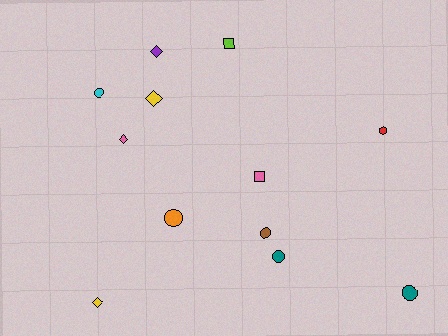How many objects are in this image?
There are 12 objects.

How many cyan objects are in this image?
There is 1 cyan object.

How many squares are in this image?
There are 2 squares.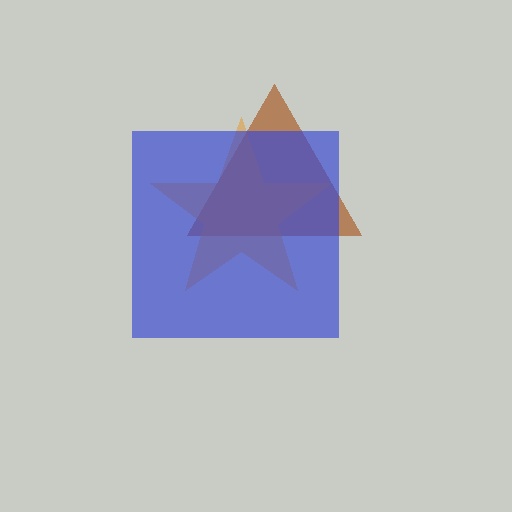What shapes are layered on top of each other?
The layered shapes are: a brown triangle, an orange star, a blue square.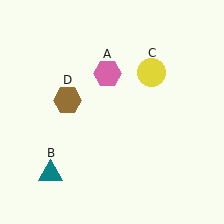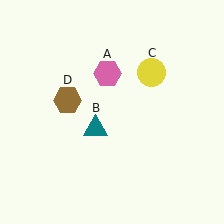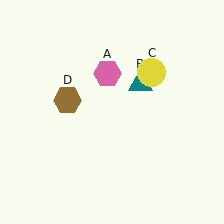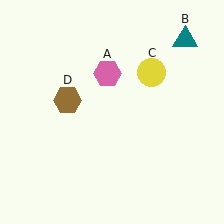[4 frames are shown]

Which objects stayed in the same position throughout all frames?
Pink hexagon (object A) and yellow circle (object C) and brown hexagon (object D) remained stationary.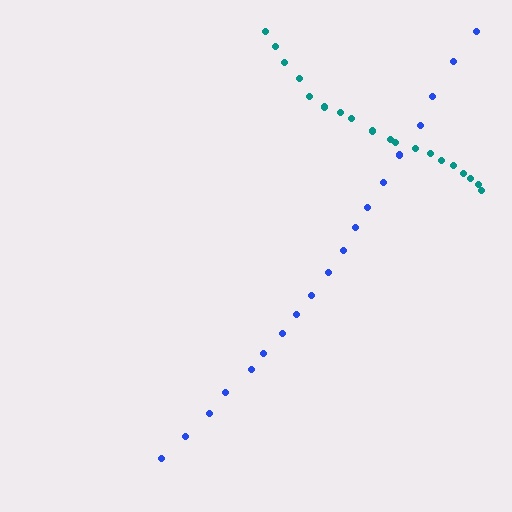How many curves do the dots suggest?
There are 2 distinct paths.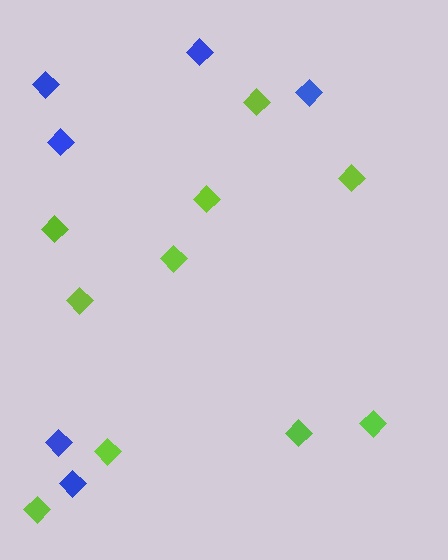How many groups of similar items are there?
There are 2 groups: one group of blue diamonds (6) and one group of lime diamonds (10).